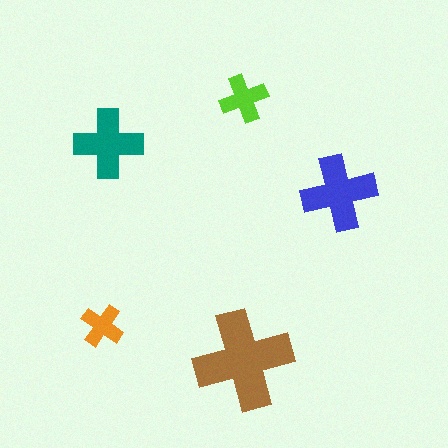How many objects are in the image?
There are 5 objects in the image.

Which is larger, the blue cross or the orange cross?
The blue one.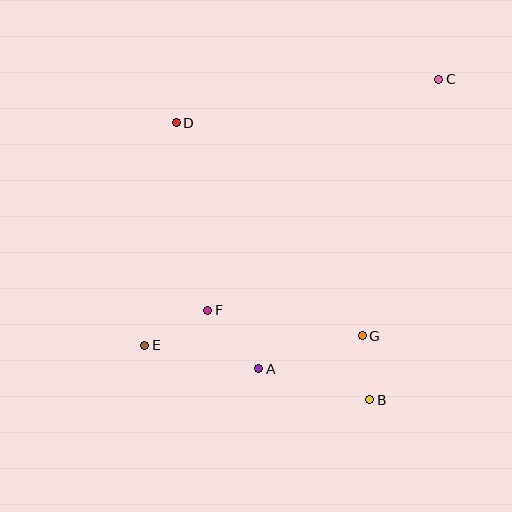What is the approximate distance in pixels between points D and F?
The distance between D and F is approximately 190 pixels.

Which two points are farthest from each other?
Points C and E are farthest from each other.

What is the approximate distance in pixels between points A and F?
The distance between A and F is approximately 78 pixels.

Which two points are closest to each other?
Points B and G are closest to each other.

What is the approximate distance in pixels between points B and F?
The distance between B and F is approximately 185 pixels.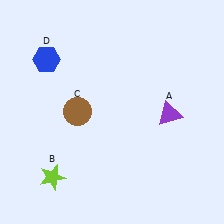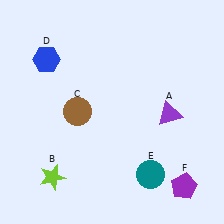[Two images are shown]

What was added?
A teal circle (E), a purple pentagon (F) were added in Image 2.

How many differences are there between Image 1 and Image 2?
There are 2 differences between the two images.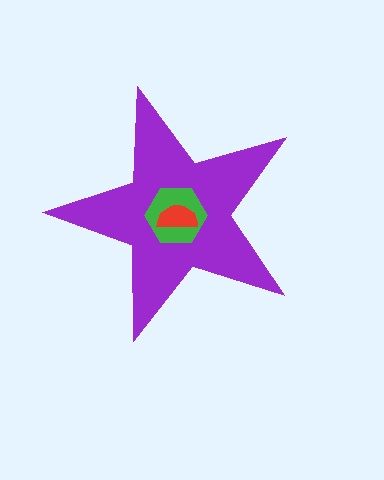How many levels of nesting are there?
3.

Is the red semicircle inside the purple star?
Yes.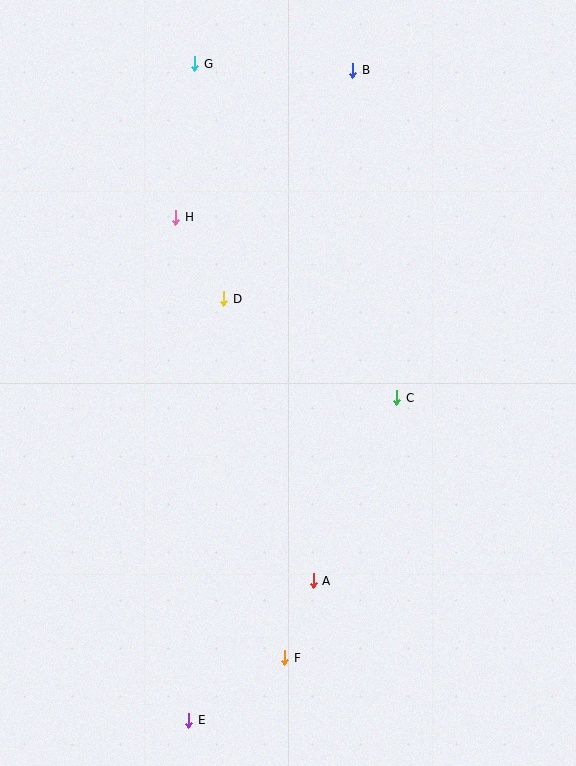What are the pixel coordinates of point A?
Point A is at (313, 581).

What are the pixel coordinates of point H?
Point H is at (176, 217).